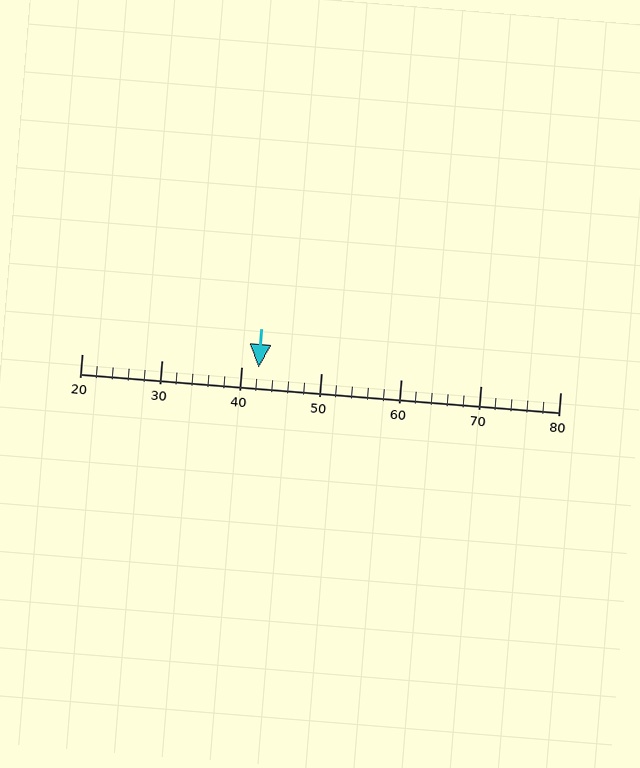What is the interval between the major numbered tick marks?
The major tick marks are spaced 10 units apart.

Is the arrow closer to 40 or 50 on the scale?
The arrow is closer to 40.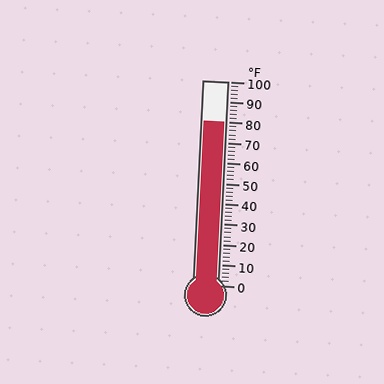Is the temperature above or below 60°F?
The temperature is above 60°F.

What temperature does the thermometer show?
The thermometer shows approximately 80°F.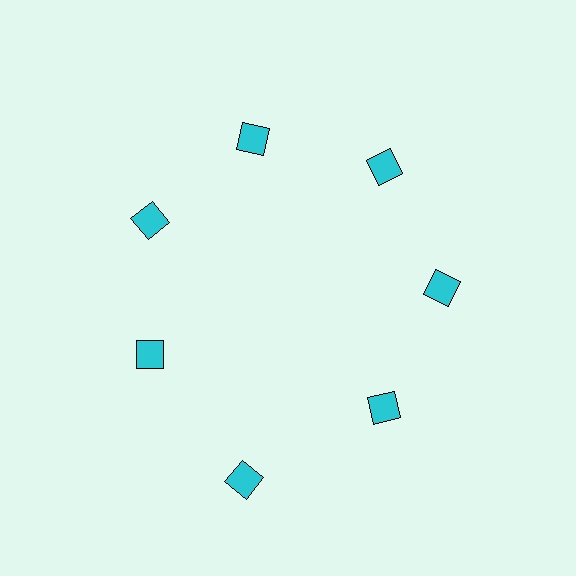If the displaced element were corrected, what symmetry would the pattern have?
It would have 7-fold rotational symmetry — the pattern would map onto itself every 51 degrees.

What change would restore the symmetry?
The symmetry would be restored by moving it inward, back onto the ring so that all 7 squares sit at equal angles and equal distance from the center.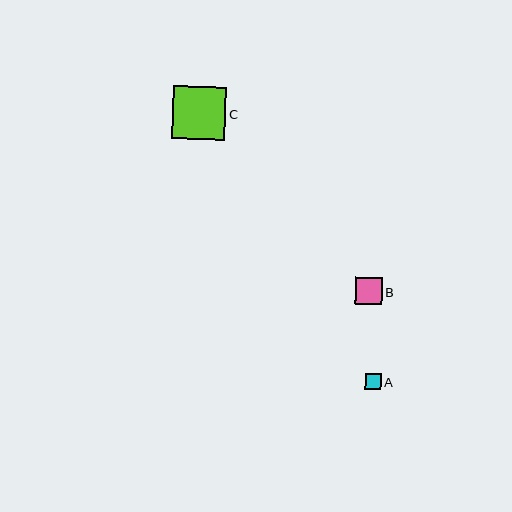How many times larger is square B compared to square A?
Square B is approximately 1.7 times the size of square A.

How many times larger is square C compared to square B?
Square C is approximately 2.0 times the size of square B.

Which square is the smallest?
Square A is the smallest with a size of approximately 16 pixels.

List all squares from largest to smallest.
From largest to smallest: C, B, A.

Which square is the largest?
Square C is the largest with a size of approximately 53 pixels.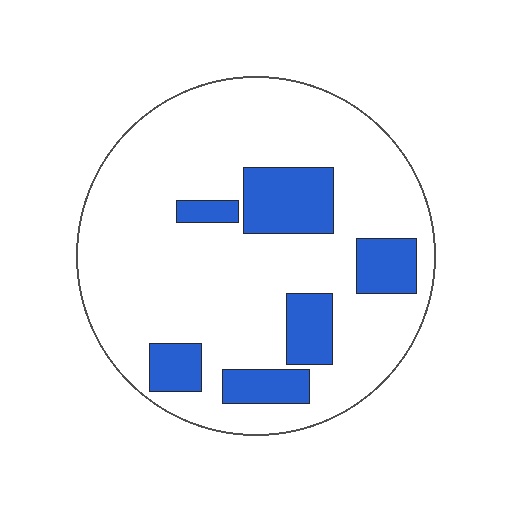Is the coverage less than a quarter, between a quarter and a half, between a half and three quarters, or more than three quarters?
Less than a quarter.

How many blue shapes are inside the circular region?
6.